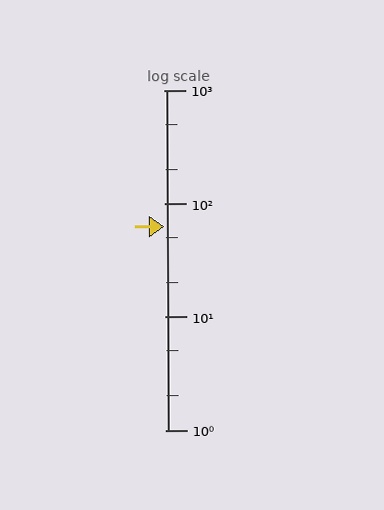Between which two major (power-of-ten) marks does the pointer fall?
The pointer is between 10 and 100.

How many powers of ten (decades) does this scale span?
The scale spans 3 decades, from 1 to 1000.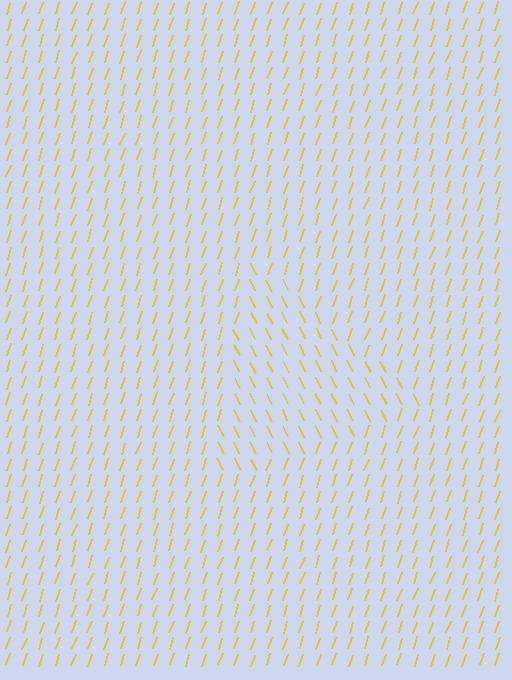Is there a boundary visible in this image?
Yes, there is a texture boundary formed by a change in line orientation.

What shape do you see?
I see a triangle.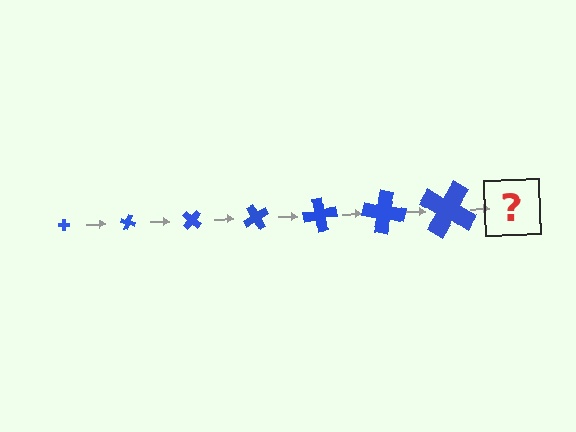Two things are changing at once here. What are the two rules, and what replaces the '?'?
The two rules are that the cross grows larger each step and it rotates 20 degrees each step. The '?' should be a cross, larger than the previous one and rotated 140 degrees from the start.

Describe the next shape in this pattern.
It should be a cross, larger than the previous one and rotated 140 degrees from the start.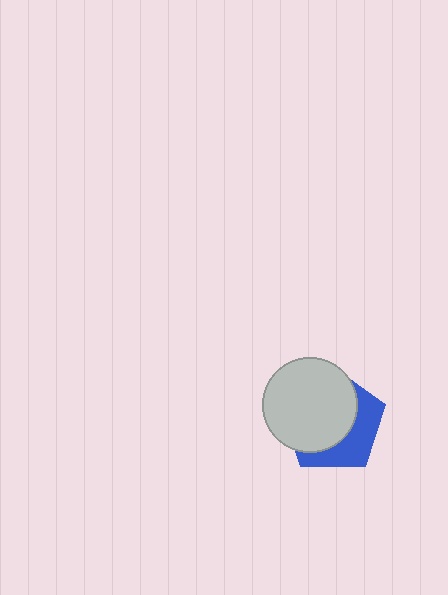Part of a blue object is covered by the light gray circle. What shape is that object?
It is a pentagon.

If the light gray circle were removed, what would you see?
You would see the complete blue pentagon.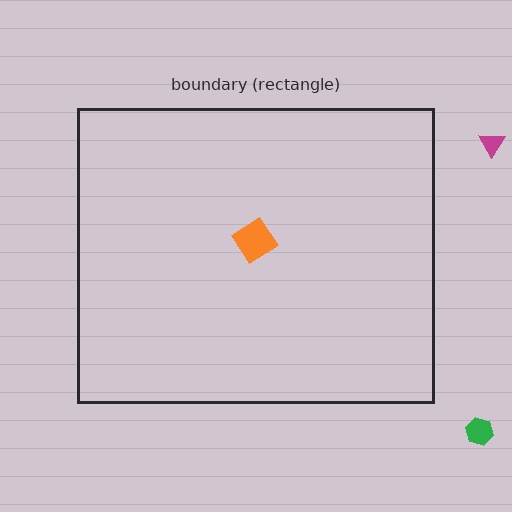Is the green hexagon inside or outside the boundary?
Outside.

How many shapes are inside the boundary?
1 inside, 2 outside.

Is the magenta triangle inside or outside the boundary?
Outside.